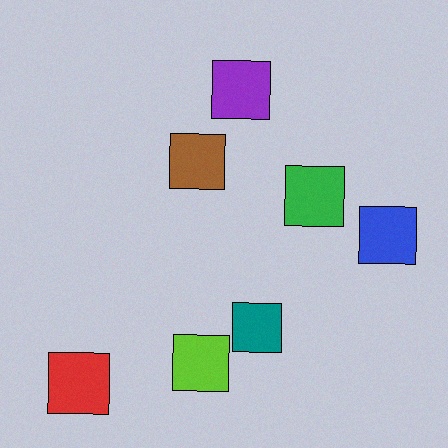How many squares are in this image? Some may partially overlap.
There are 7 squares.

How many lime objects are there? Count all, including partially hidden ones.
There is 1 lime object.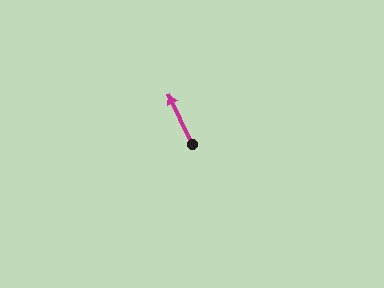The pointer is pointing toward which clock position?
Roughly 11 o'clock.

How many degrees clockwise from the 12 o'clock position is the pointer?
Approximately 335 degrees.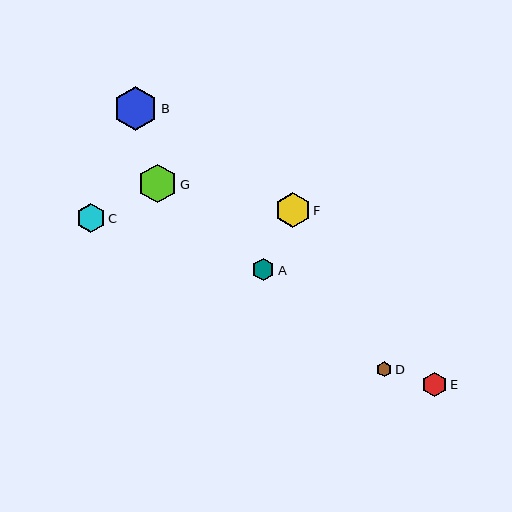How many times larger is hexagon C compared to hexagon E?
Hexagon C is approximately 1.2 times the size of hexagon E.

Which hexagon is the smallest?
Hexagon D is the smallest with a size of approximately 15 pixels.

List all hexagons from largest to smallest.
From largest to smallest: B, G, F, C, E, A, D.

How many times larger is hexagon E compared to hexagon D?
Hexagon E is approximately 1.6 times the size of hexagon D.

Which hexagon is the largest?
Hexagon B is the largest with a size of approximately 44 pixels.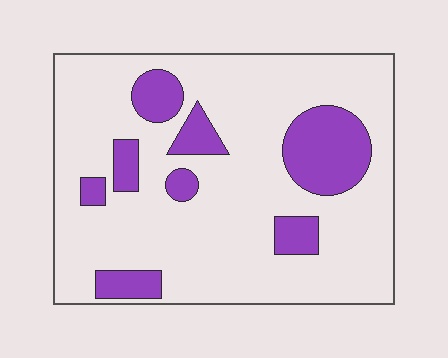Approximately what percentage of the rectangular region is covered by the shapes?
Approximately 20%.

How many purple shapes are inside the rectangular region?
8.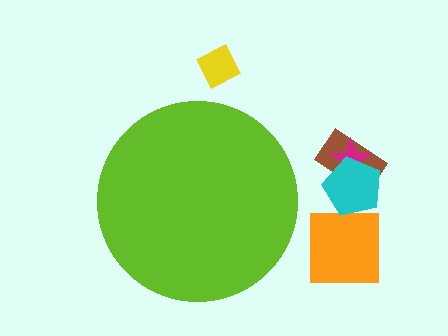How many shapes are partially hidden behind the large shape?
0 shapes are partially hidden.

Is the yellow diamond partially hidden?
No, the yellow diamond is fully visible.